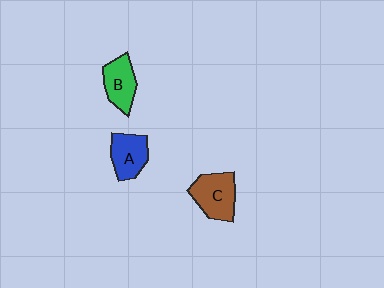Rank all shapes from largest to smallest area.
From largest to smallest: C (brown), A (blue), B (green).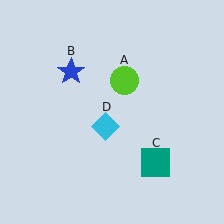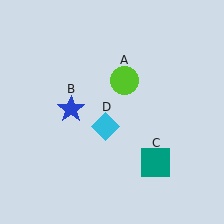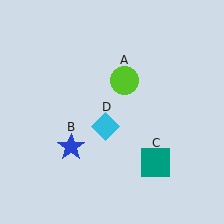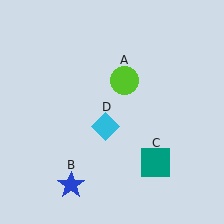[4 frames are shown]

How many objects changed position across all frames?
1 object changed position: blue star (object B).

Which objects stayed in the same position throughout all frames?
Lime circle (object A) and teal square (object C) and cyan diamond (object D) remained stationary.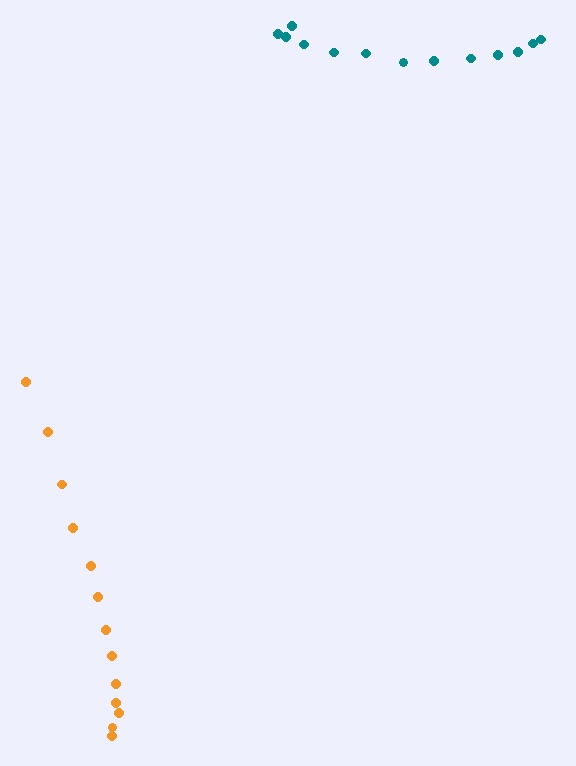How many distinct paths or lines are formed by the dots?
There are 2 distinct paths.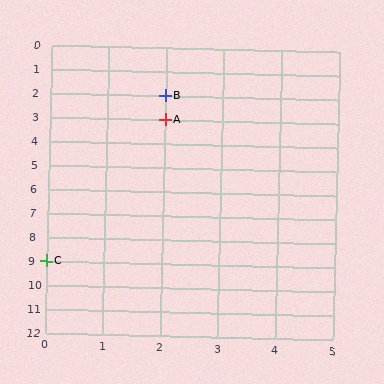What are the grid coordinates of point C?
Point C is at grid coordinates (0, 9).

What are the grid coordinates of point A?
Point A is at grid coordinates (2, 3).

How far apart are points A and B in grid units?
Points A and B are 1 row apart.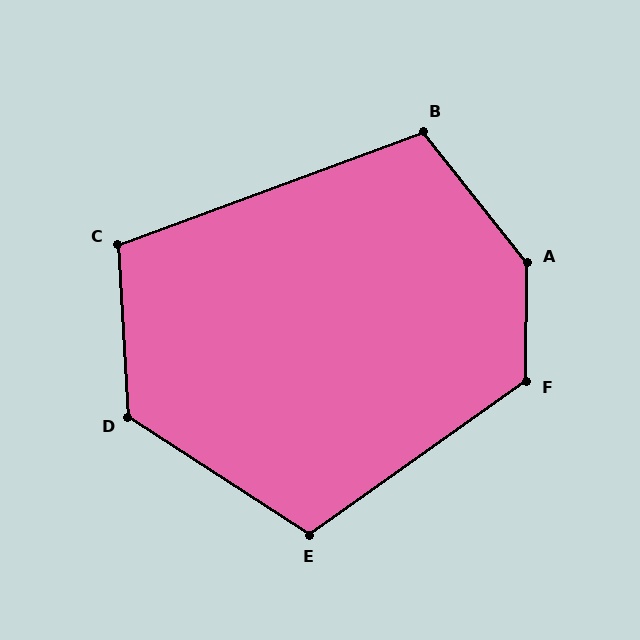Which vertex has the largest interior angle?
A, at approximately 141 degrees.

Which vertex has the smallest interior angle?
C, at approximately 107 degrees.